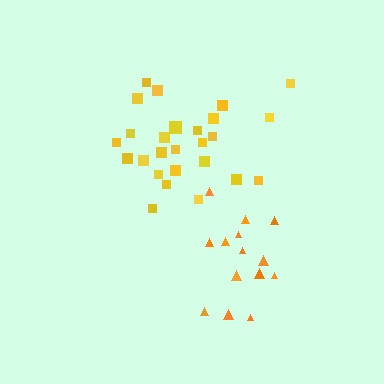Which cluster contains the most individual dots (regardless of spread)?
Yellow (26).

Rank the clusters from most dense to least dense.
orange, yellow.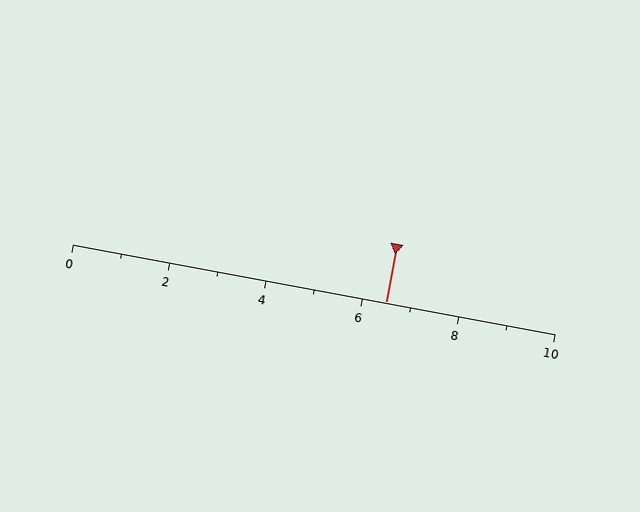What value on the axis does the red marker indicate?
The marker indicates approximately 6.5.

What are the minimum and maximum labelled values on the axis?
The axis runs from 0 to 10.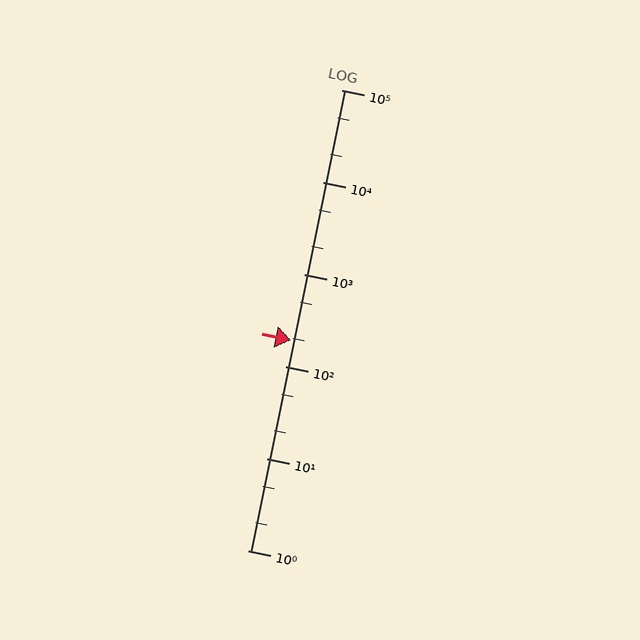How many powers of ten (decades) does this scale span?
The scale spans 5 decades, from 1 to 100000.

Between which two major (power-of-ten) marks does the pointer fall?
The pointer is between 100 and 1000.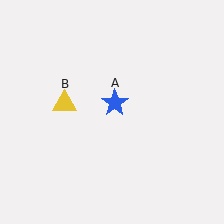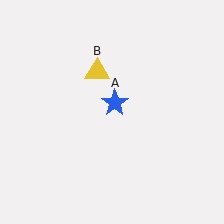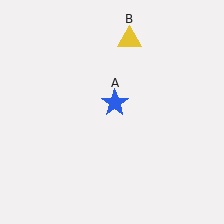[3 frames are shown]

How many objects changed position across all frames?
1 object changed position: yellow triangle (object B).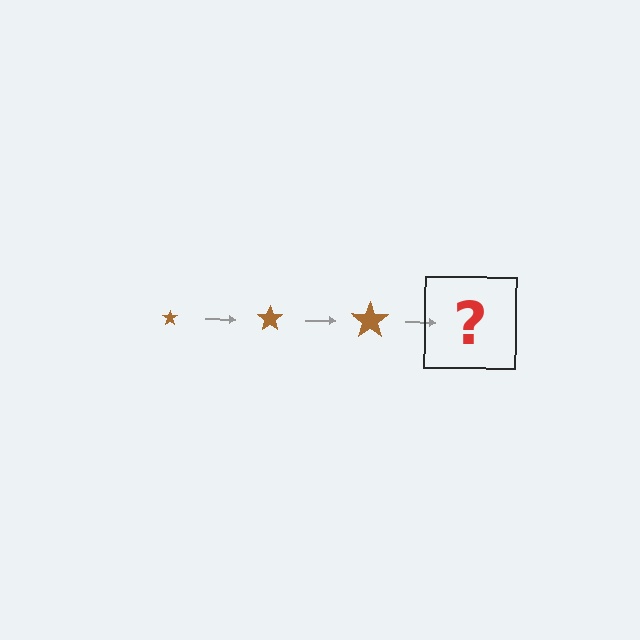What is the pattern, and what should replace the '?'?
The pattern is that the star gets progressively larger each step. The '?' should be a brown star, larger than the previous one.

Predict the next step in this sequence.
The next step is a brown star, larger than the previous one.